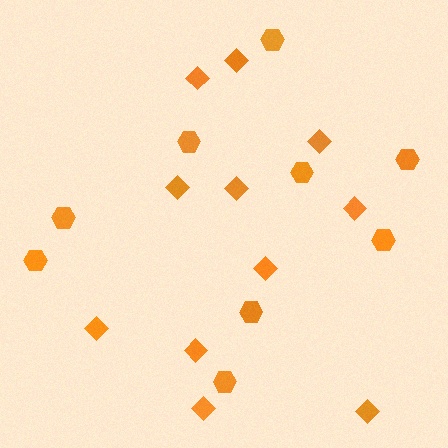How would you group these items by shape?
There are 2 groups: one group of hexagons (9) and one group of diamonds (11).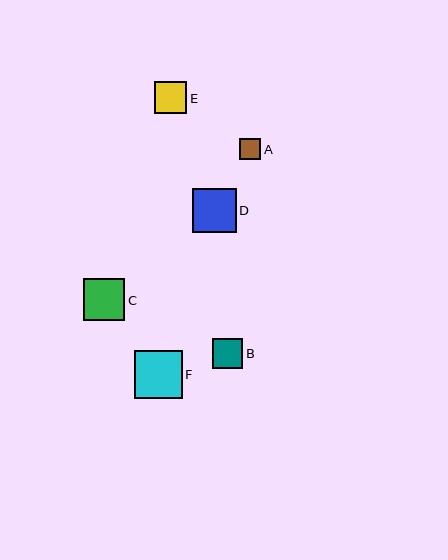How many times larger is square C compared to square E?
Square C is approximately 1.3 times the size of square E.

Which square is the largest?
Square F is the largest with a size of approximately 48 pixels.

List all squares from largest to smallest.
From largest to smallest: F, D, C, E, B, A.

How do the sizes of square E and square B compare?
Square E and square B are approximately the same size.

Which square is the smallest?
Square A is the smallest with a size of approximately 21 pixels.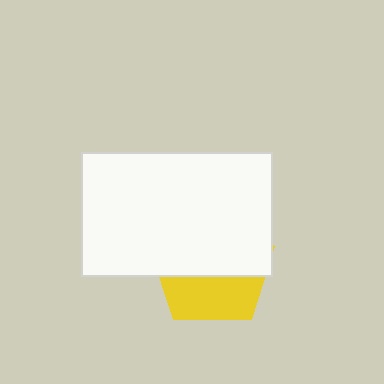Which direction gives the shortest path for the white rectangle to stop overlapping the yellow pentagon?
Moving up gives the shortest separation.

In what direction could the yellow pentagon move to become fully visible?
The yellow pentagon could move down. That would shift it out from behind the white rectangle entirely.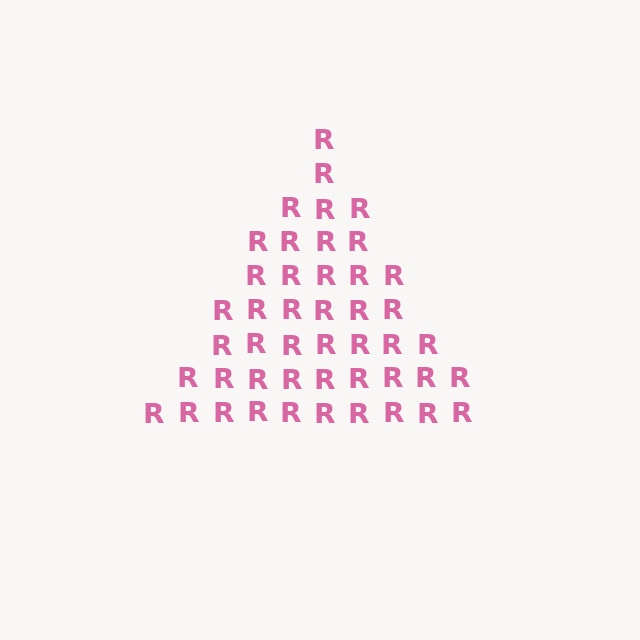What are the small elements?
The small elements are letter R's.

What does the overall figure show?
The overall figure shows a triangle.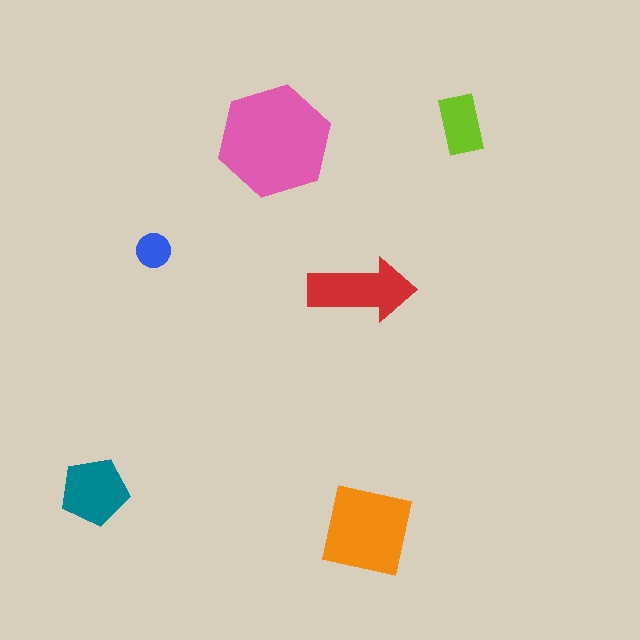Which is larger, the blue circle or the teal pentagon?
The teal pentagon.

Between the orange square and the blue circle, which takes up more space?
The orange square.